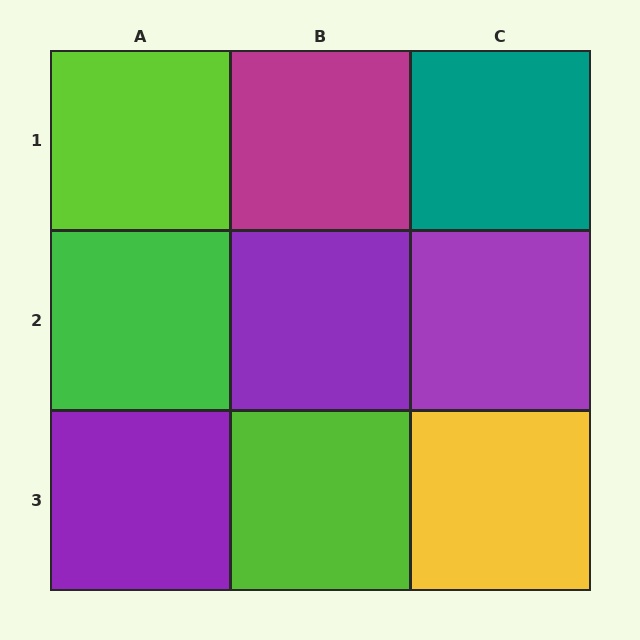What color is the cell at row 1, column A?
Lime.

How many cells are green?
1 cell is green.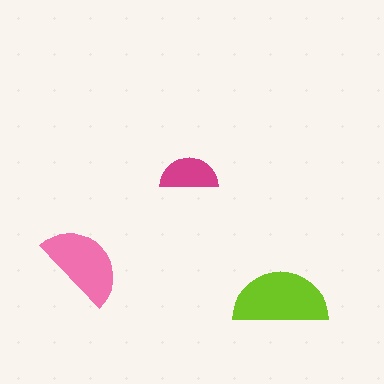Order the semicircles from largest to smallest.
the lime one, the pink one, the magenta one.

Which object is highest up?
The magenta semicircle is topmost.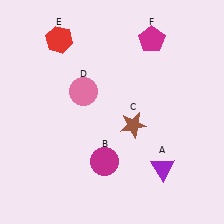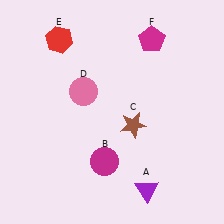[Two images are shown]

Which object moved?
The purple triangle (A) moved down.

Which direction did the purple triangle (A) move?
The purple triangle (A) moved down.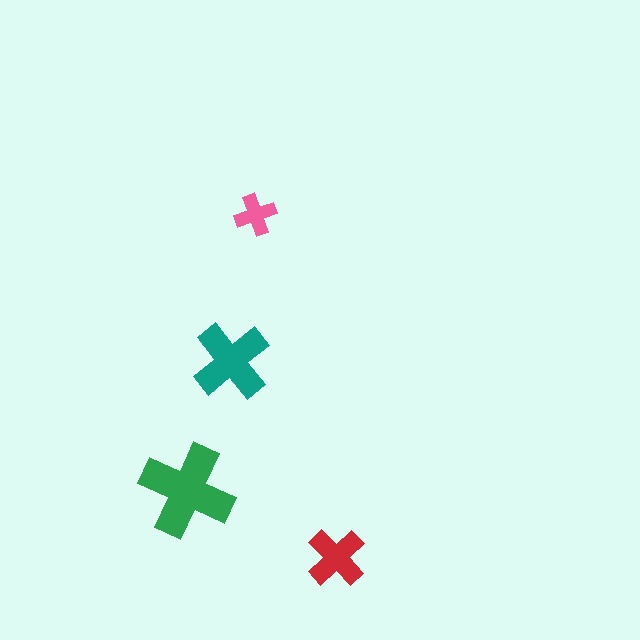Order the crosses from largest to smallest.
the green one, the teal one, the red one, the pink one.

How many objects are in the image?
There are 4 objects in the image.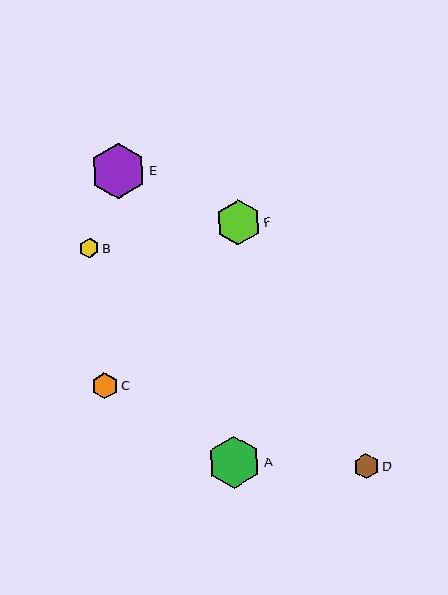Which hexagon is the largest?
Hexagon E is the largest with a size of approximately 56 pixels.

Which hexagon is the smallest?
Hexagon B is the smallest with a size of approximately 20 pixels.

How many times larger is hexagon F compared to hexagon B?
Hexagon F is approximately 2.3 times the size of hexagon B.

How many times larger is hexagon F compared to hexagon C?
Hexagon F is approximately 1.7 times the size of hexagon C.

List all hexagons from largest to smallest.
From largest to smallest: E, A, F, C, D, B.